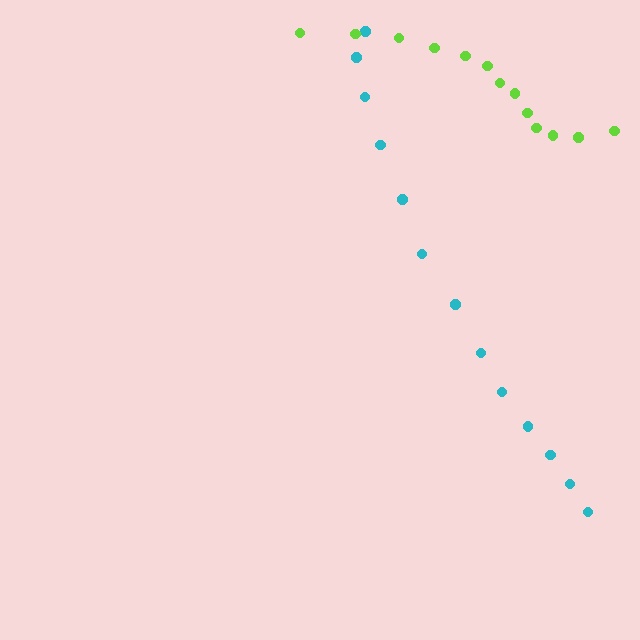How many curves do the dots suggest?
There are 2 distinct paths.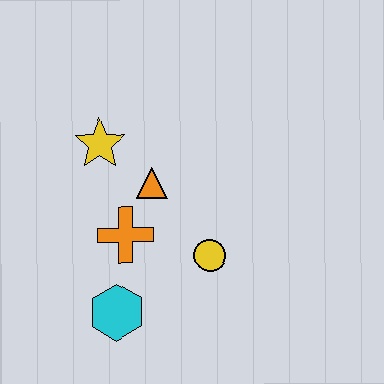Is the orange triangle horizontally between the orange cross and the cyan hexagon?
No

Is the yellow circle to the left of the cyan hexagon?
No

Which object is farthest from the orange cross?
The yellow star is farthest from the orange cross.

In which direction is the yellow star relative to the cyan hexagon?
The yellow star is above the cyan hexagon.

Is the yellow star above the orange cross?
Yes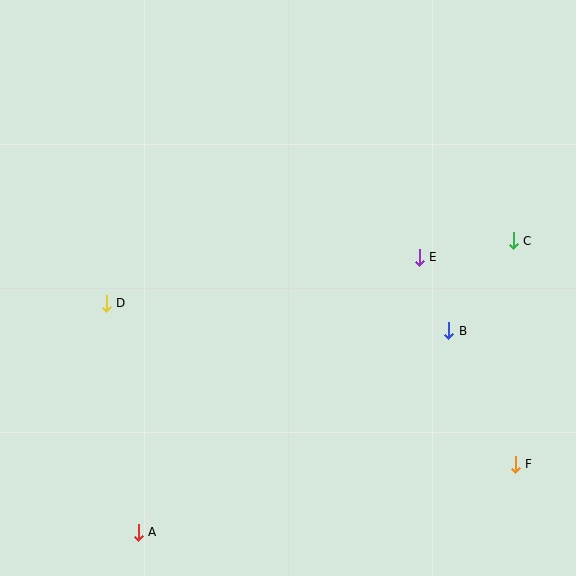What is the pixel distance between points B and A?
The distance between B and A is 370 pixels.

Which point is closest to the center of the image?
Point E at (419, 257) is closest to the center.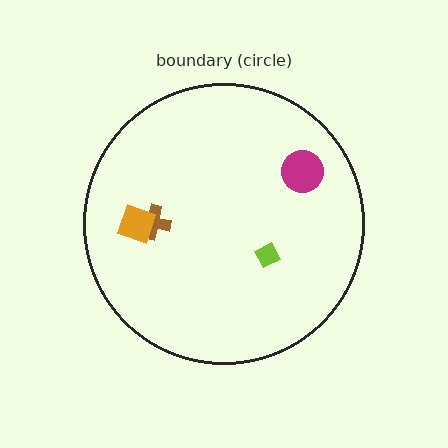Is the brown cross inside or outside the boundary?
Inside.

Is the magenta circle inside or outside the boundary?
Inside.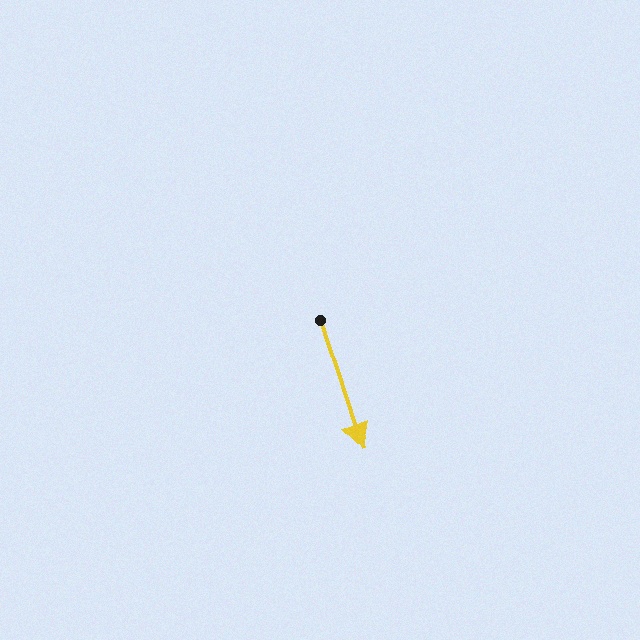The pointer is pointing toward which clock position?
Roughly 5 o'clock.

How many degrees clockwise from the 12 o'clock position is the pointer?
Approximately 162 degrees.